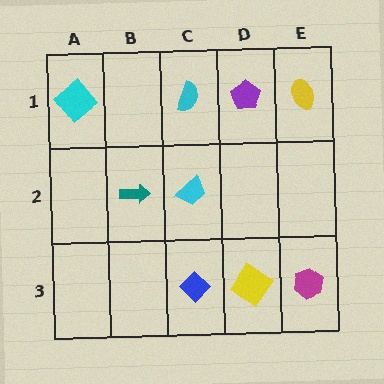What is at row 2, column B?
A teal arrow.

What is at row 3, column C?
A blue diamond.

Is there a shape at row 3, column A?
No, that cell is empty.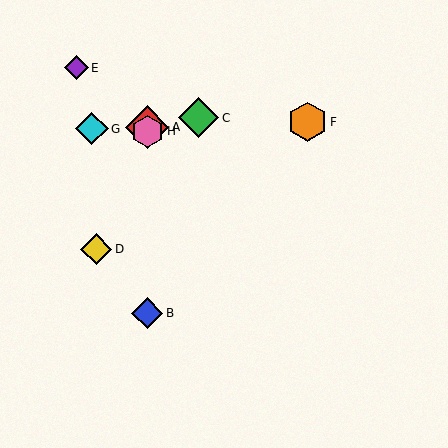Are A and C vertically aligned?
No, A is at x≈147 and C is at x≈199.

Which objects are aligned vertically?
Objects A, B, H are aligned vertically.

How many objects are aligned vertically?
3 objects (A, B, H) are aligned vertically.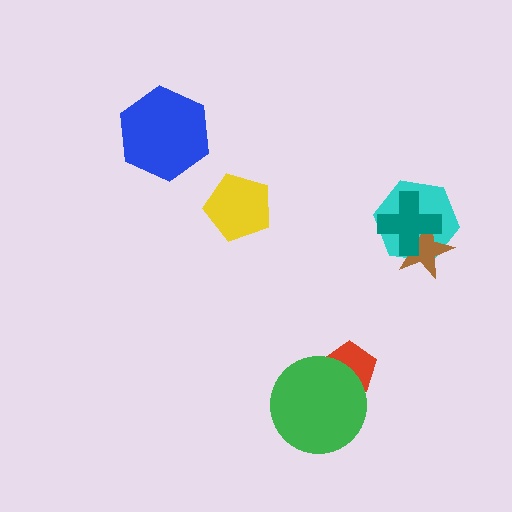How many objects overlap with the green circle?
1 object overlaps with the green circle.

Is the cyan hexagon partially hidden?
Yes, it is partially covered by another shape.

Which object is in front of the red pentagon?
The green circle is in front of the red pentagon.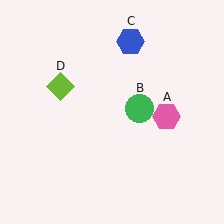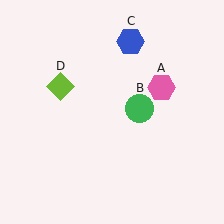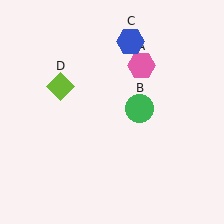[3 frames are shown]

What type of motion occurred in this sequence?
The pink hexagon (object A) rotated counterclockwise around the center of the scene.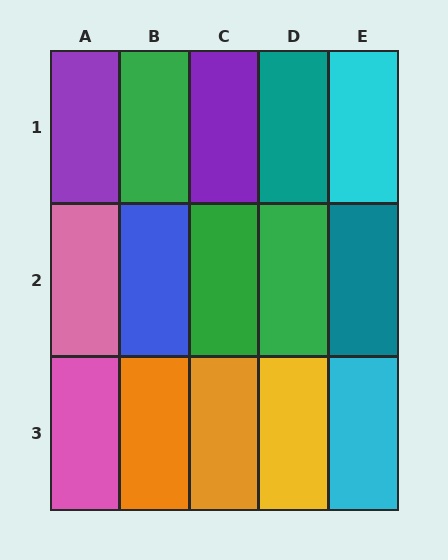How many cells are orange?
2 cells are orange.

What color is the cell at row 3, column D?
Yellow.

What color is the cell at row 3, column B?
Orange.